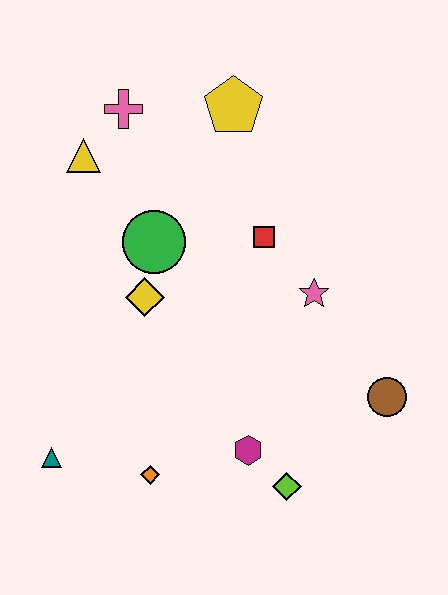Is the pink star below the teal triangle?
No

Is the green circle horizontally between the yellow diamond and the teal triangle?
No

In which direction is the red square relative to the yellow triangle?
The red square is to the right of the yellow triangle.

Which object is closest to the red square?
The pink star is closest to the red square.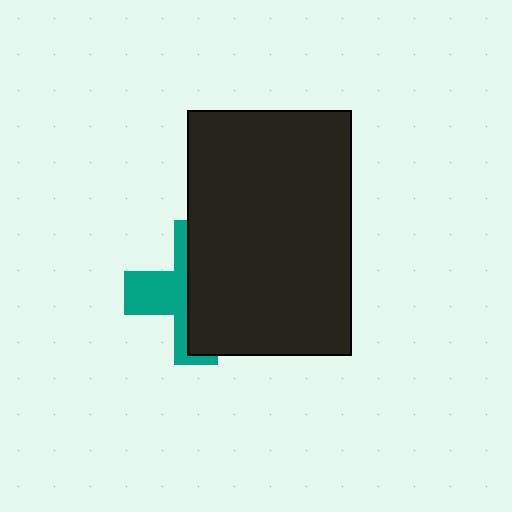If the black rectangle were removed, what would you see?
You would see the complete teal cross.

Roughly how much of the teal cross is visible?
A small part of it is visible (roughly 42%).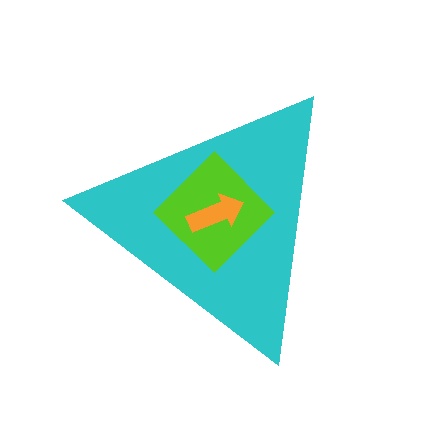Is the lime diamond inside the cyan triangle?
Yes.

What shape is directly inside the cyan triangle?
The lime diamond.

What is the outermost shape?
The cyan triangle.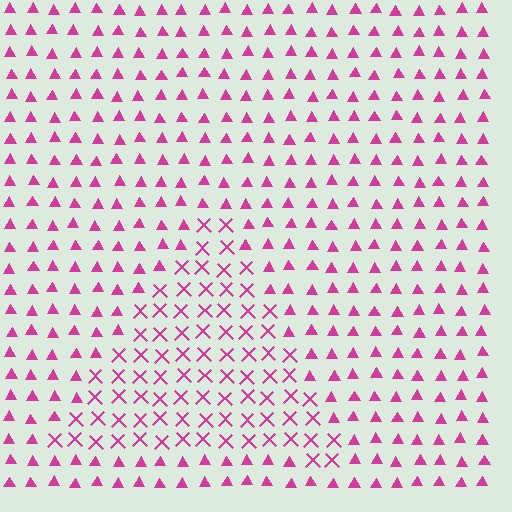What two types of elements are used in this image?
The image uses X marks inside the triangle region and triangles outside it.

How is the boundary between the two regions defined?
The boundary is defined by a change in element shape: X marks inside vs. triangles outside. All elements share the same color and spacing.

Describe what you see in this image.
The image is filled with small magenta elements arranged in a uniform grid. A triangle-shaped region contains X marks, while the surrounding area contains triangles. The boundary is defined purely by the change in element shape.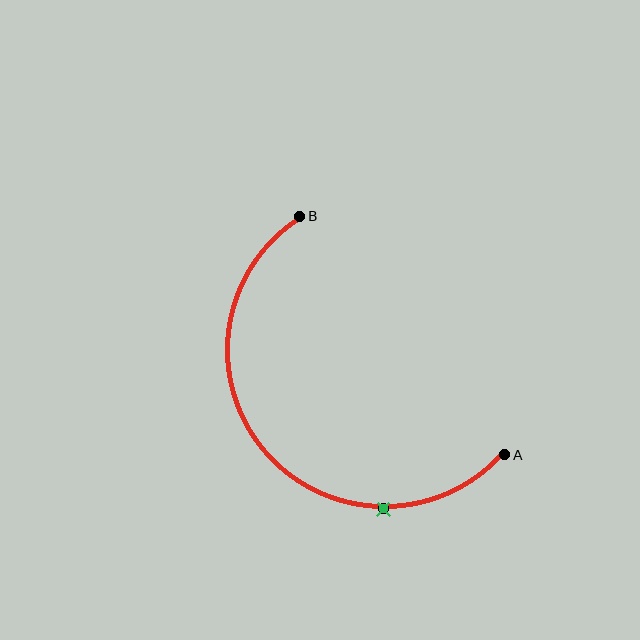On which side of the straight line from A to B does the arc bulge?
The arc bulges below and to the left of the straight line connecting A and B.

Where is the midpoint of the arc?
The arc midpoint is the point on the curve farthest from the straight line joining A and B. It sits below and to the left of that line.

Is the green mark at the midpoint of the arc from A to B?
No. The green mark lies on the arc but is closer to endpoint A. The arc midpoint would be at the point on the curve equidistant along the arc from both A and B.